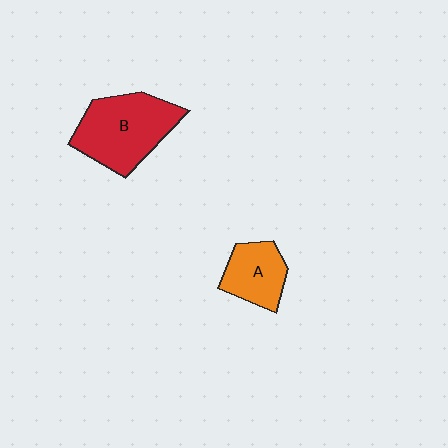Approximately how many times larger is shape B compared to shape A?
Approximately 1.8 times.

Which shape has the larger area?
Shape B (red).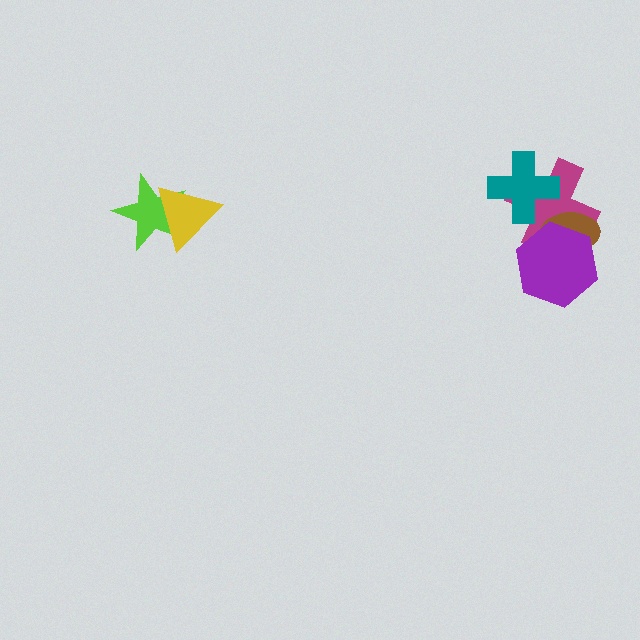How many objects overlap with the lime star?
1 object overlaps with the lime star.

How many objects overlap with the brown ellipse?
2 objects overlap with the brown ellipse.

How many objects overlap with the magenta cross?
3 objects overlap with the magenta cross.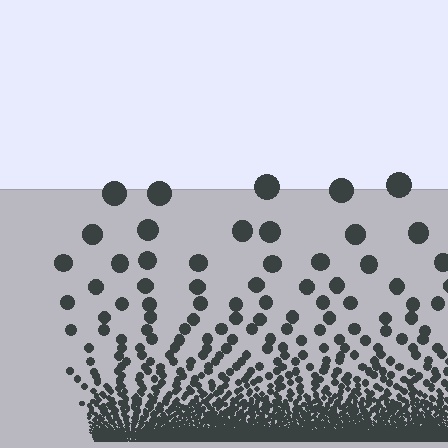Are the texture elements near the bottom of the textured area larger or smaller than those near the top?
Smaller. The gradient is inverted — elements near the bottom are smaller and denser.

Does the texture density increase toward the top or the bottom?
Density increases toward the bottom.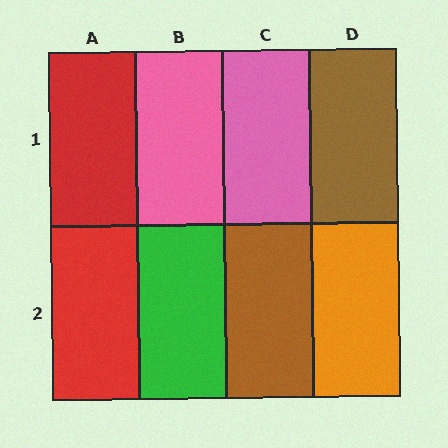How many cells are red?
2 cells are red.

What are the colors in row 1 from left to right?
Red, pink, pink, brown.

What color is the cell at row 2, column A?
Red.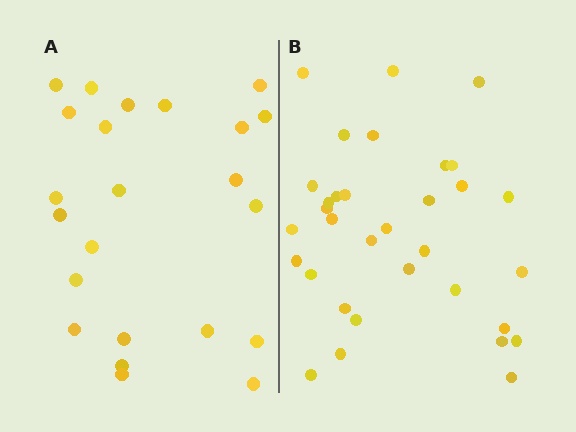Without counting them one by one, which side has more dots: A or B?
Region B (the right region) has more dots.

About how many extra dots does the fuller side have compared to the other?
Region B has roughly 10 or so more dots than region A.